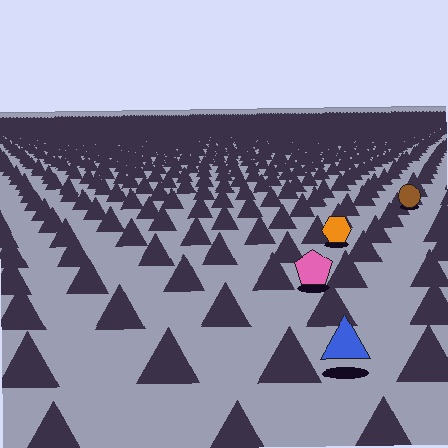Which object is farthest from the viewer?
The brown circle is farthest from the viewer. It appears smaller and the ground texture around it is denser.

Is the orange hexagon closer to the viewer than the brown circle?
Yes. The orange hexagon is closer — you can tell from the texture gradient: the ground texture is coarser near it.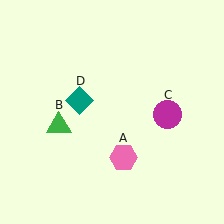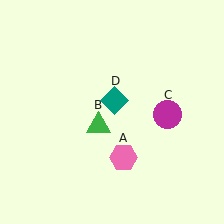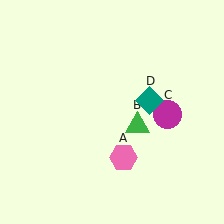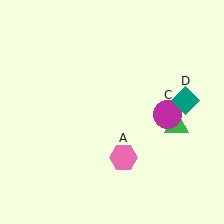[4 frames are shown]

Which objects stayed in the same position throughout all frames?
Pink hexagon (object A) and magenta circle (object C) remained stationary.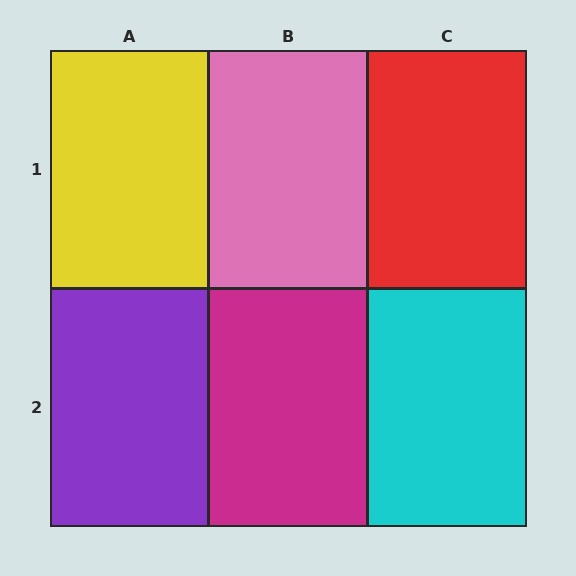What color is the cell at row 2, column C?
Cyan.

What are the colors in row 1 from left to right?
Yellow, pink, red.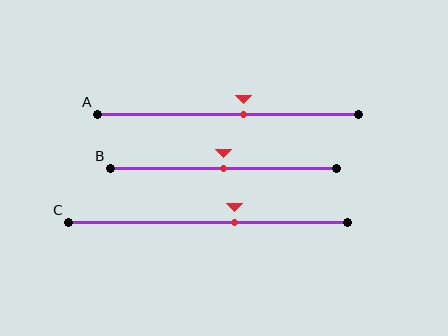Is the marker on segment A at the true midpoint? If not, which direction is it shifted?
No, the marker on segment A is shifted to the right by about 6% of the segment length.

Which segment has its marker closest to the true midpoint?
Segment B has its marker closest to the true midpoint.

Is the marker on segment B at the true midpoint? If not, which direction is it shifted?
Yes, the marker on segment B is at the true midpoint.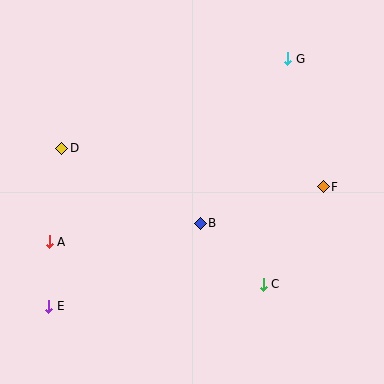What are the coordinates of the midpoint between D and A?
The midpoint between D and A is at (56, 195).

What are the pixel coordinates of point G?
Point G is at (288, 59).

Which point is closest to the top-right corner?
Point G is closest to the top-right corner.